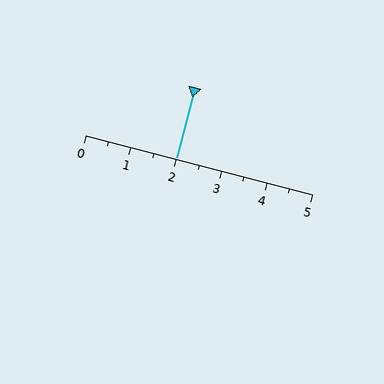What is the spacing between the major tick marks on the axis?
The major ticks are spaced 1 apart.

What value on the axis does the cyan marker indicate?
The marker indicates approximately 2.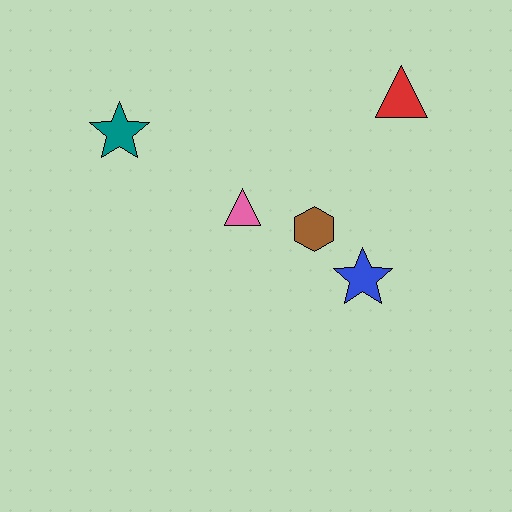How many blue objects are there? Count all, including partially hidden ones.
There is 1 blue object.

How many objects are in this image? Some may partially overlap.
There are 5 objects.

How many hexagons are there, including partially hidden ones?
There is 1 hexagon.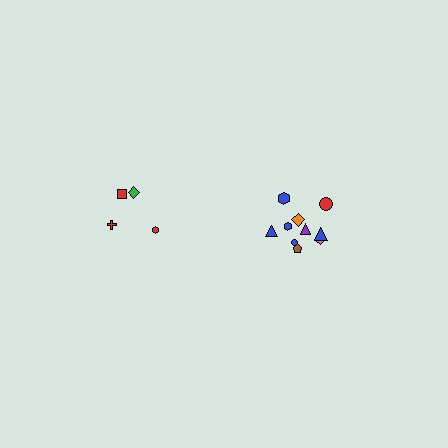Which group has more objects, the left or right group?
The right group.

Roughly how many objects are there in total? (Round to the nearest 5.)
Roughly 15 objects in total.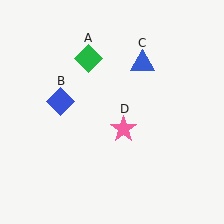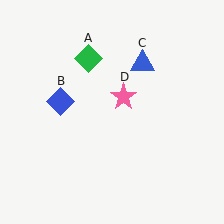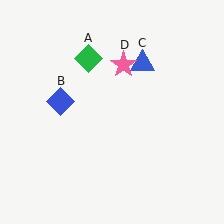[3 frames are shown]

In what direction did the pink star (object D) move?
The pink star (object D) moved up.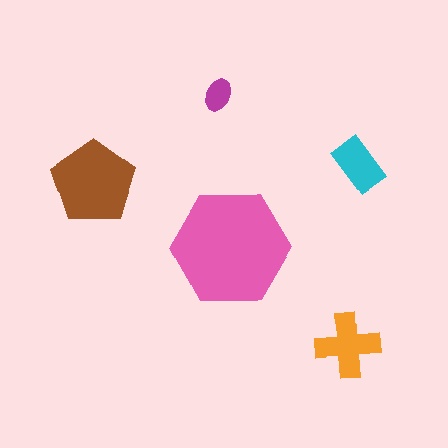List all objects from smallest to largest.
The magenta ellipse, the cyan rectangle, the orange cross, the brown pentagon, the pink hexagon.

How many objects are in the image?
There are 5 objects in the image.